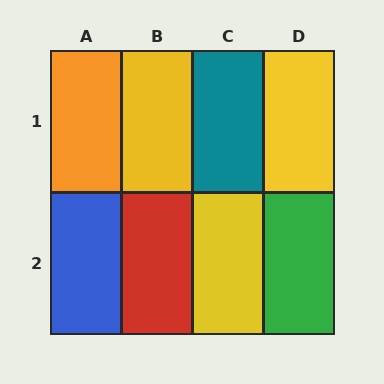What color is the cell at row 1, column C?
Teal.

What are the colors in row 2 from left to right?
Blue, red, yellow, green.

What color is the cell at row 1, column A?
Orange.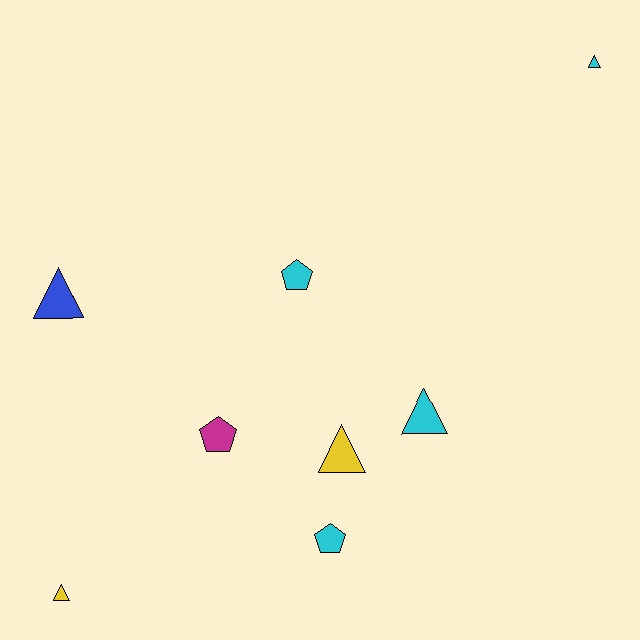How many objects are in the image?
There are 8 objects.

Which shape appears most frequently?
Triangle, with 5 objects.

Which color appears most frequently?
Cyan, with 4 objects.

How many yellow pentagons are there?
There are no yellow pentagons.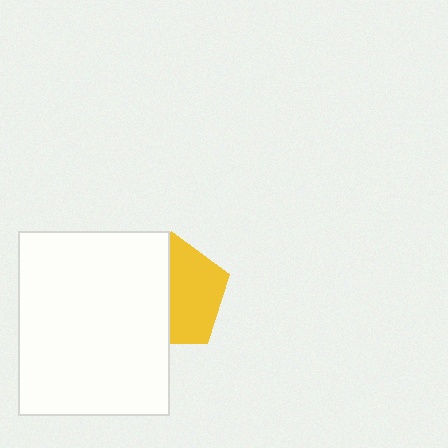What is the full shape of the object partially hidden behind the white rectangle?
The partially hidden object is a yellow pentagon.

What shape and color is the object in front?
The object in front is a white rectangle.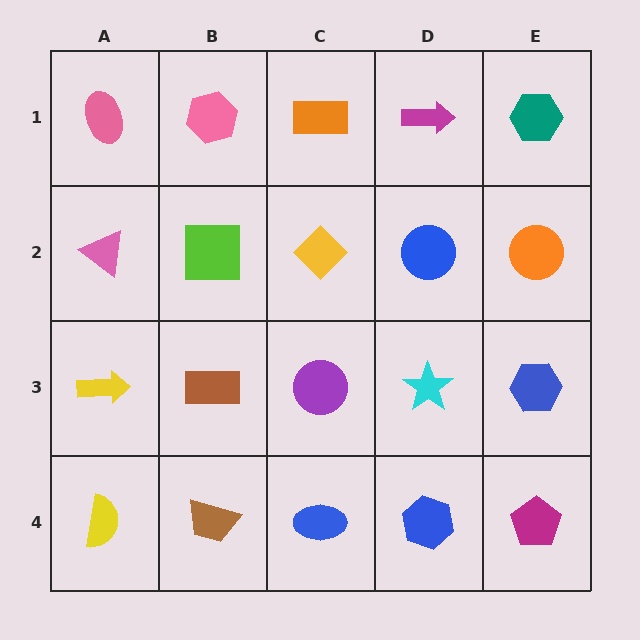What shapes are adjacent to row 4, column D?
A cyan star (row 3, column D), a blue ellipse (row 4, column C), a magenta pentagon (row 4, column E).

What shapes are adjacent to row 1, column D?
A blue circle (row 2, column D), an orange rectangle (row 1, column C), a teal hexagon (row 1, column E).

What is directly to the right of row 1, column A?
A pink hexagon.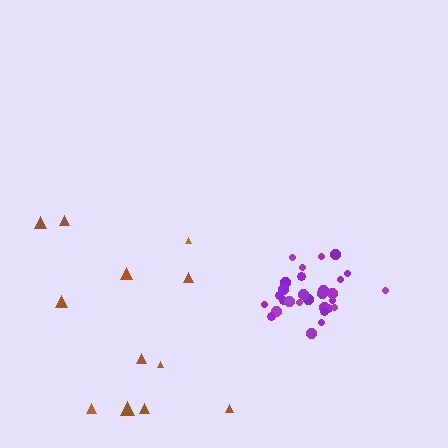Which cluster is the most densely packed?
Purple.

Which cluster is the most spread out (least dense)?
Brown.